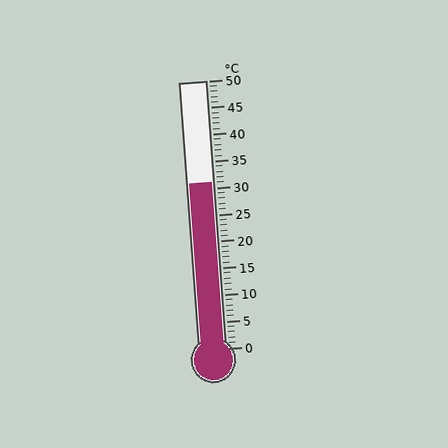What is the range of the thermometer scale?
The thermometer scale ranges from 0°C to 50°C.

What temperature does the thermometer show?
The thermometer shows approximately 31°C.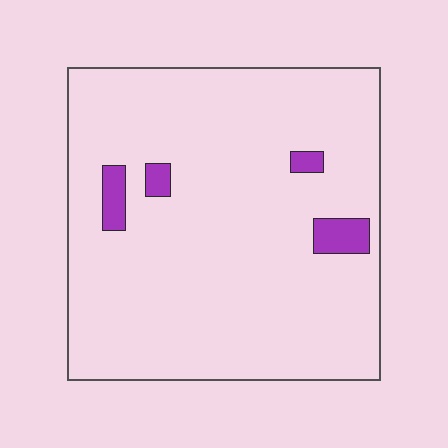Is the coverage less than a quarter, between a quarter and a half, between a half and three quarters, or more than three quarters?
Less than a quarter.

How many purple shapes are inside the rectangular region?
4.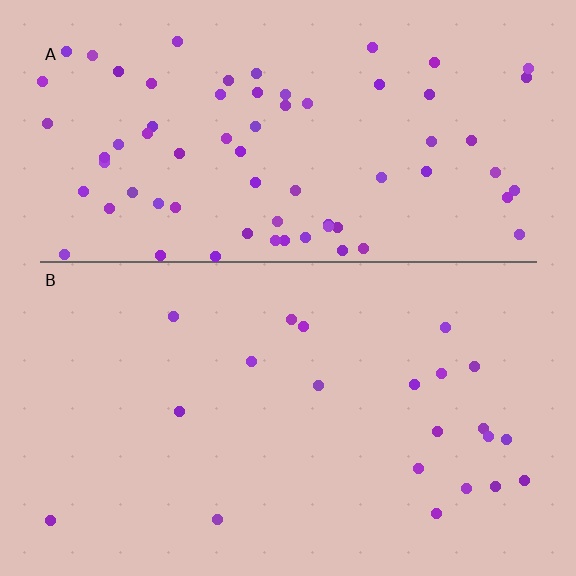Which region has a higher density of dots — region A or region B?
A (the top).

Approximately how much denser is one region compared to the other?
Approximately 3.4× — region A over region B.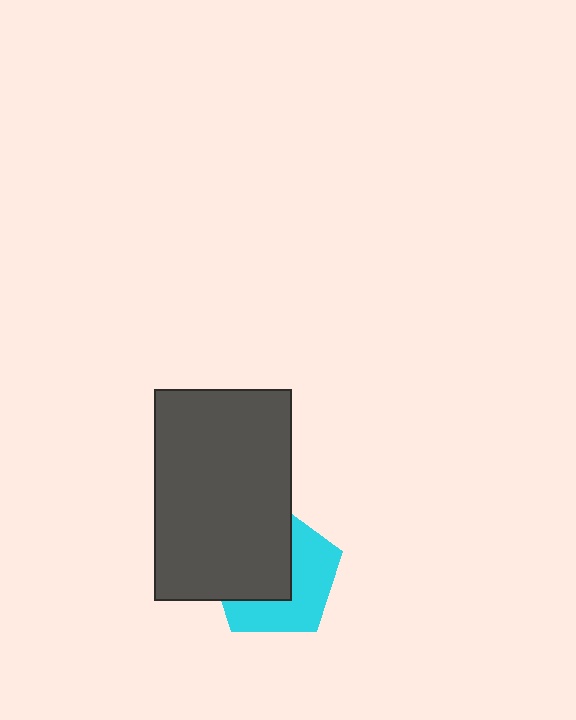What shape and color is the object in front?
The object in front is a dark gray rectangle.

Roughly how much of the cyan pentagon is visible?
About half of it is visible (roughly 48%).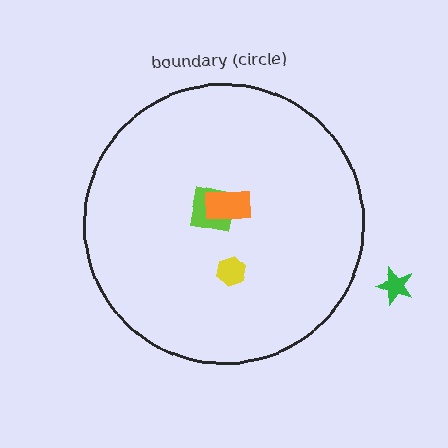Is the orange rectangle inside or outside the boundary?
Inside.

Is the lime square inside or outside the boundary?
Inside.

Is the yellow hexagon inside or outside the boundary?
Inside.